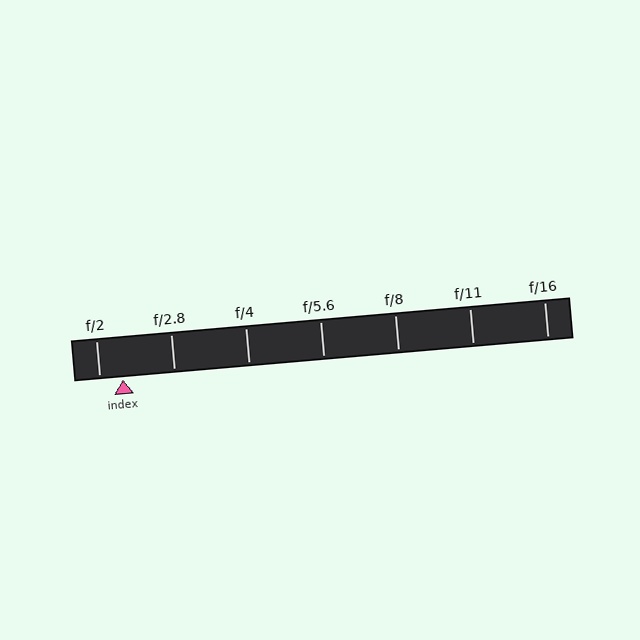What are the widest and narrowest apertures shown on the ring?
The widest aperture shown is f/2 and the narrowest is f/16.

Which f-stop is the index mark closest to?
The index mark is closest to f/2.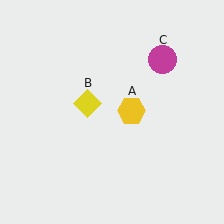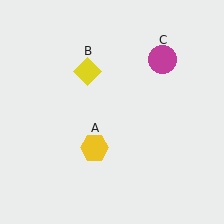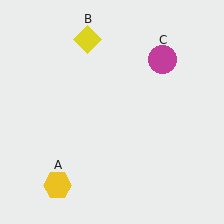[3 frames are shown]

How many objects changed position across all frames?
2 objects changed position: yellow hexagon (object A), yellow diamond (object B).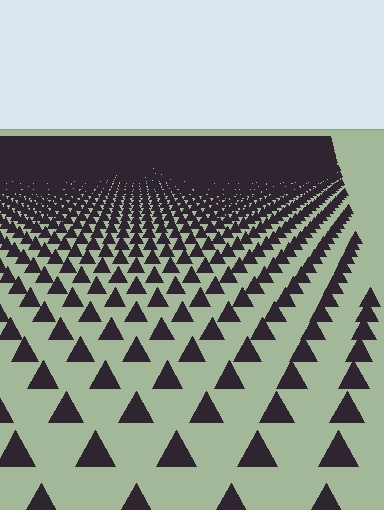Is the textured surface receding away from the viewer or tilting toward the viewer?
The surface is receding away from the viewer. Texture elements get smaller and denser toward the top.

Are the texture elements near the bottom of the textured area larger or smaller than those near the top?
Larger. Near the bottom, elements are closer to the viewer and appear at a bigger on-screen size.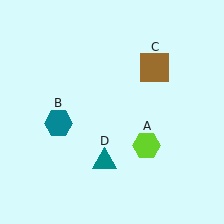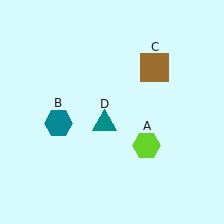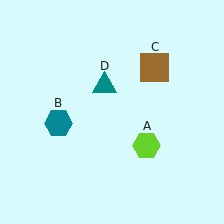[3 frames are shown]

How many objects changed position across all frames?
1 object changed position: teal triangle (object D).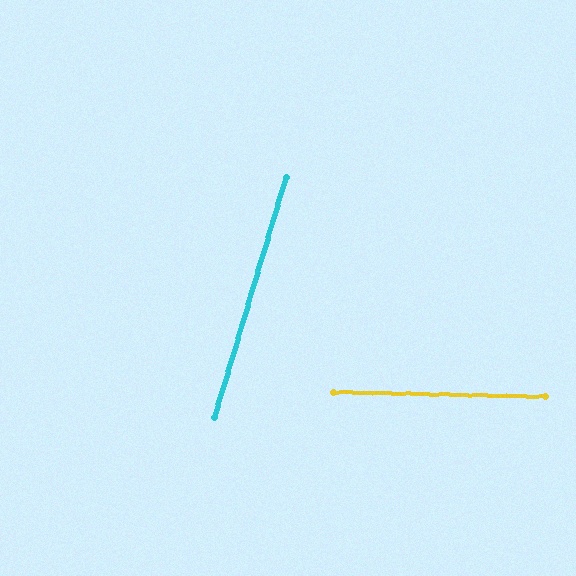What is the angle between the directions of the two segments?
Approximately 75 degrees.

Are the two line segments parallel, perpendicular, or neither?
Neither parallel nor perpendicular — they differ by about 75°.